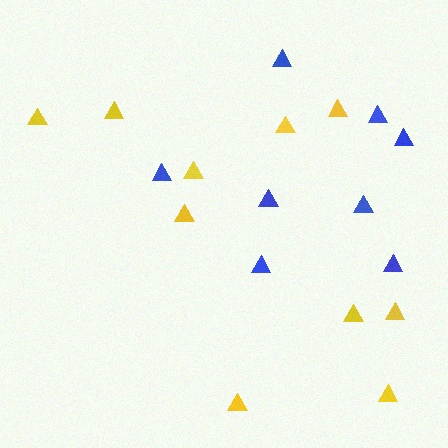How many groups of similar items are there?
There are 2 groups: one group of yellow triangles (10) and one group of blue triangles (8).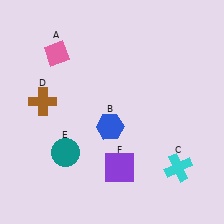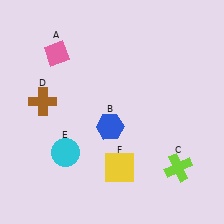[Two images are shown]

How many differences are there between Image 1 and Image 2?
There are 3 differences between the two images.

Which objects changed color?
C changed from cyan to lime. E changed from teal to cyan. F changed from purple to yellow.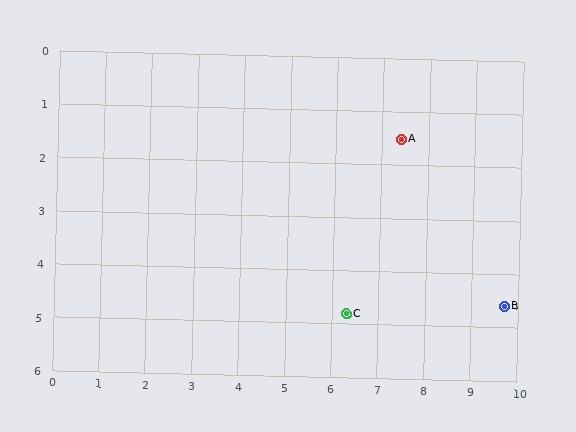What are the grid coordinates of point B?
Point B is at approximately (9.7, 4.6).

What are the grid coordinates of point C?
Point C is at approximately (6.3, 4.8).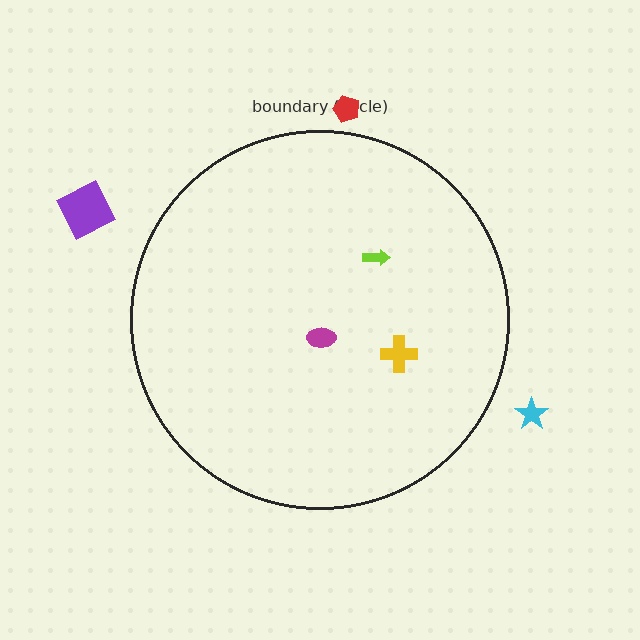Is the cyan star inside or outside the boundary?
Outside.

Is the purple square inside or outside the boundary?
Outside.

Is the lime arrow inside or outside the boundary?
Inside.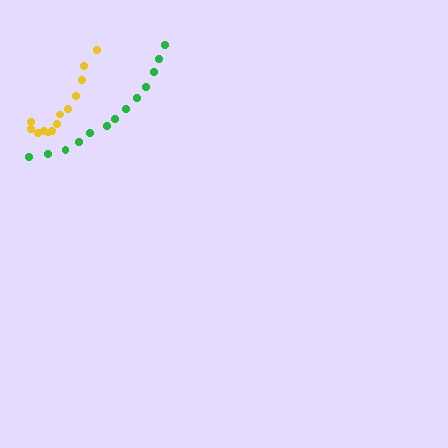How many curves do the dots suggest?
There are 2 distinct paths.